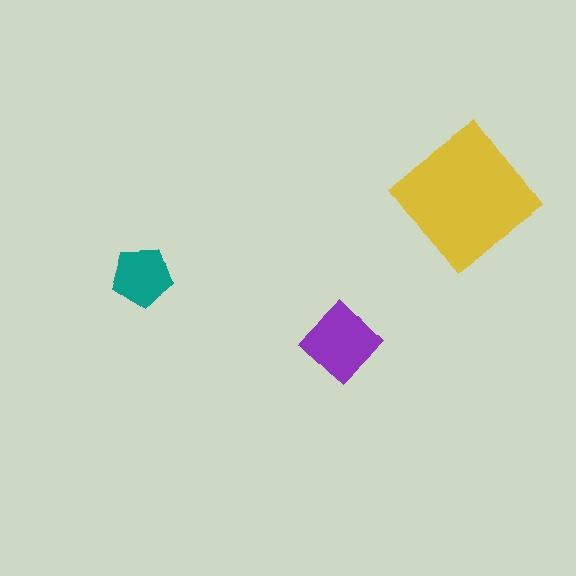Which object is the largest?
The yellow diamond.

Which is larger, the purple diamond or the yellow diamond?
The yellow diamond.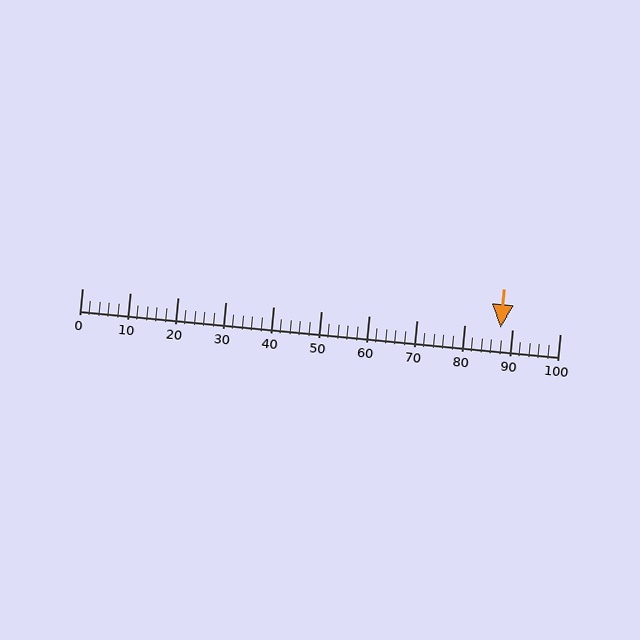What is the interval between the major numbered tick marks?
The major tick marks are spaced 10 units apart.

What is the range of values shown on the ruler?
The ruler shows values from 0 to 100.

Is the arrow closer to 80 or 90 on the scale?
The arrow is closer to 90.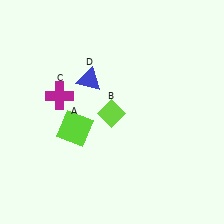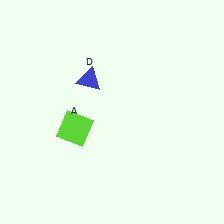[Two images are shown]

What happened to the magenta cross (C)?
The magenta cross (C) was removed in Image 2. It was in the top-left area of Image 1.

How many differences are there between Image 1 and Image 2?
There are 2 differences between the two images.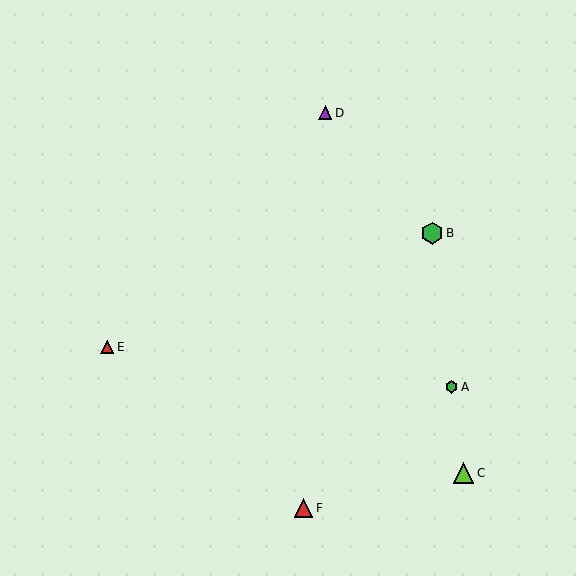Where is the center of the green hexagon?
The center of the green hexagon is at (452, 387).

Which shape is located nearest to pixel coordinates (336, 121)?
The purple triangle (labeled D) at (325, 113) is nearest to that location.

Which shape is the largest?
The green hexagon (labeled B) is the largest.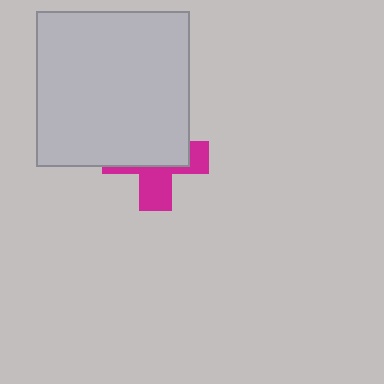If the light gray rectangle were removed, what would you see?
You would see the complete magenta cross.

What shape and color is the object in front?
The object in front is a light gray rectangle.